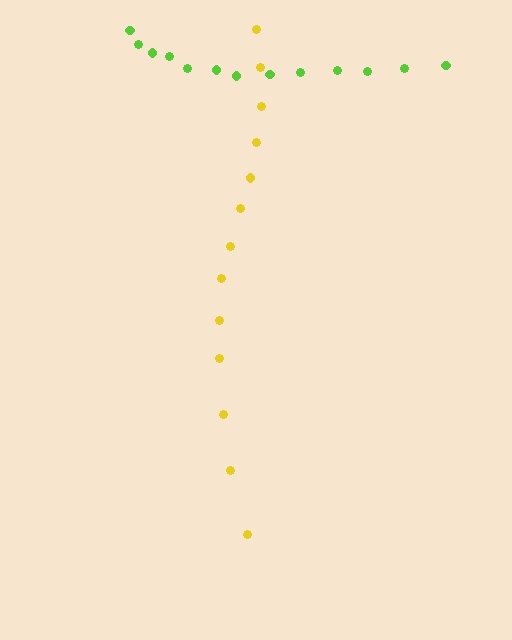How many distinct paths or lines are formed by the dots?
There are 2 distinct paths.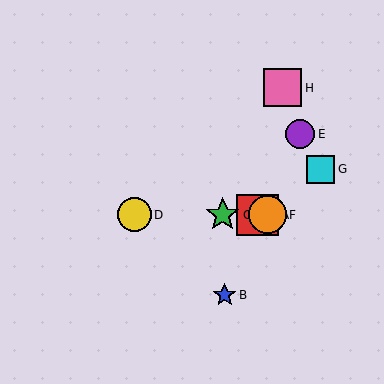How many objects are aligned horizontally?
4 objects (A, C, D, F) are aligned horizontally.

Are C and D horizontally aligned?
Yes, both are at y≈215.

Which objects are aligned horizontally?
Objects A, C, D, F are aligned horizontally.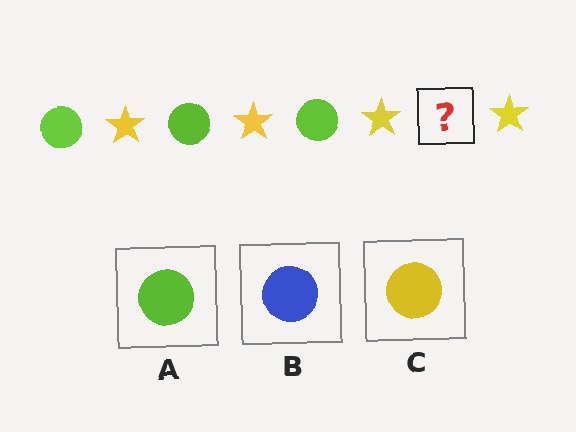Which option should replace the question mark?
Option A.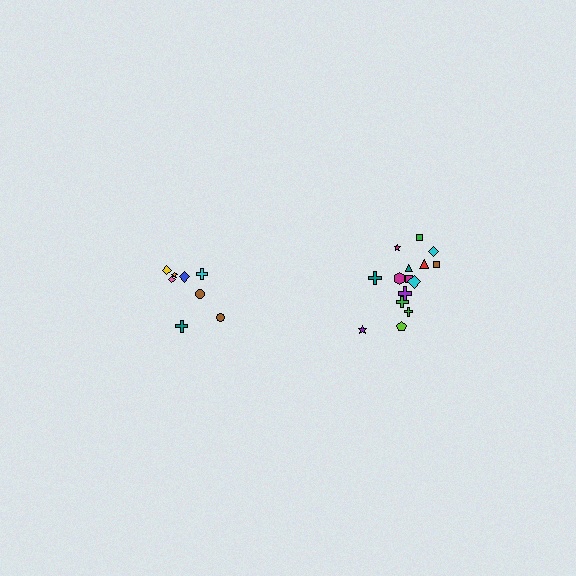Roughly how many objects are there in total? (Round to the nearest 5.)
Roughly 25 objects in total.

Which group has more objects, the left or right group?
The right group.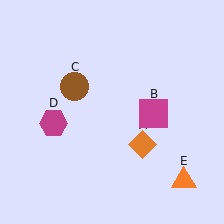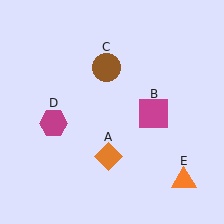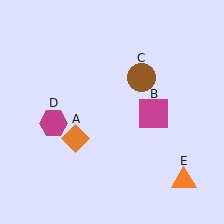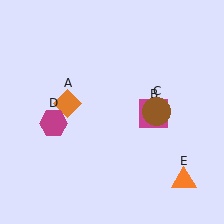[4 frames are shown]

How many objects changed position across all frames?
2 objects changed position: orange diamond (object A), brown circle (object C).